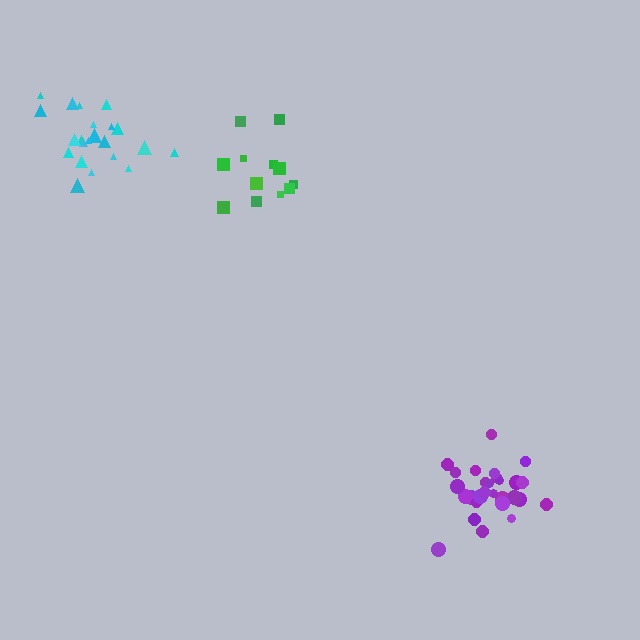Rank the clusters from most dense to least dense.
purple, cyan, green.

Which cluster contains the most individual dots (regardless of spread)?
Purple (29).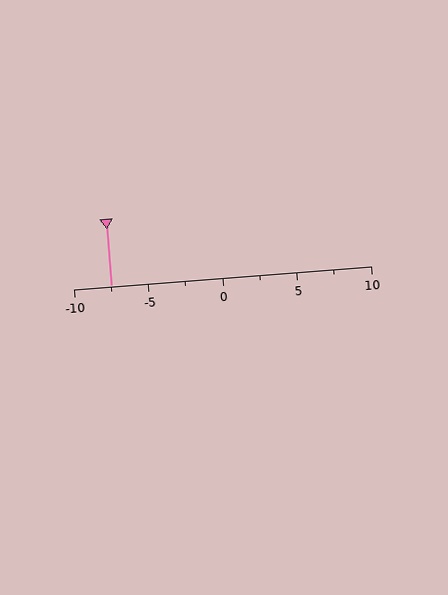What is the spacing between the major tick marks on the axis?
The major ticks are spaced 5 apart.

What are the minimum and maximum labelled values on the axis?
The axis runs from -10 to 10.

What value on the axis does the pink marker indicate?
The marker indicates approximately -7.5.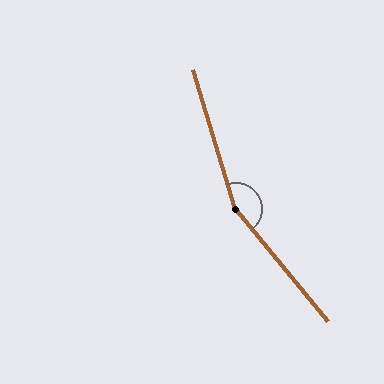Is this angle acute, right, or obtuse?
It is obtuse.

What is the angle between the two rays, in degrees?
Approximately 158 degrees.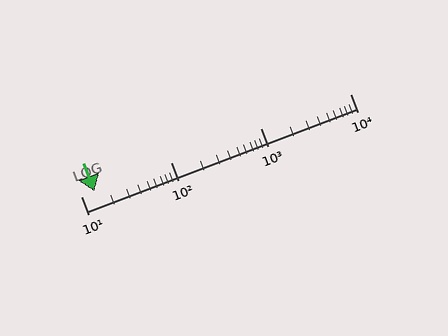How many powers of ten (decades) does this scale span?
The scale spans 3 decades, from 10 to 10000.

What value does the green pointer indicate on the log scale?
The pointer indicates approximately 14.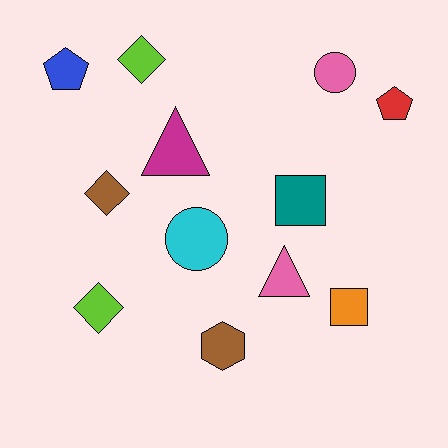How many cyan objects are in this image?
There is 1 cyan object.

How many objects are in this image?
There are 12 objects.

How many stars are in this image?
There are no stars.